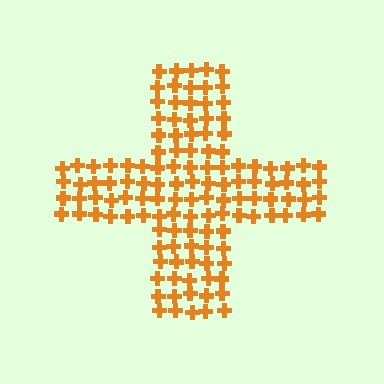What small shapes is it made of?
It is made of small crosses.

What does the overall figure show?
The overall figure shows a cross.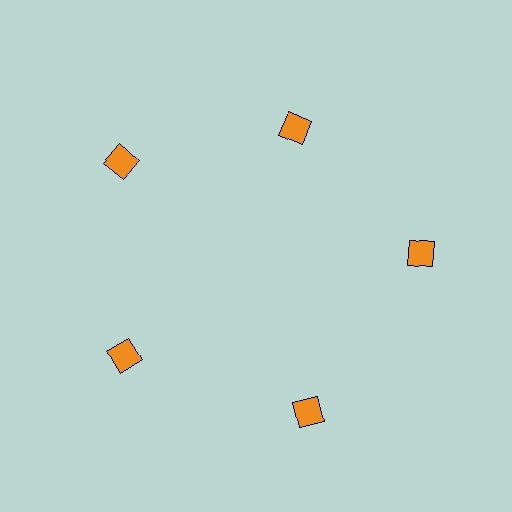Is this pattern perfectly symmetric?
No. The 5 orange squares are arranged in a ring, but one element near the 1 o'clock position is pulled inward toward the center, breaking the 5-fold rotational symmetry.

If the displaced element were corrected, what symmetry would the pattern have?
It would have 5-fold rotational symmetry — the pattern would map onto itself every 72 degrees.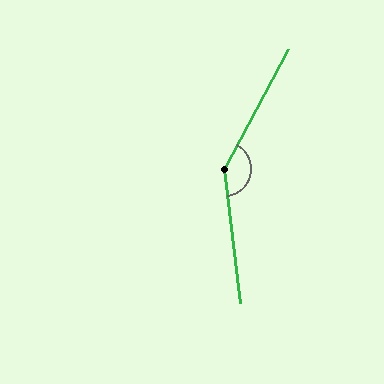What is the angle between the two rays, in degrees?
Approximately 145 degrees.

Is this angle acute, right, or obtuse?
It is obtuse.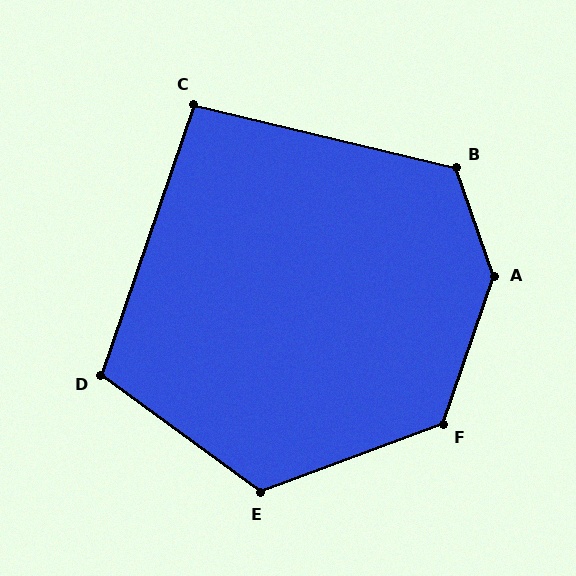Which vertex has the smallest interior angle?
C, at approximately 95 degrees.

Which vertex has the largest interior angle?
A, at approximately 142 degrees.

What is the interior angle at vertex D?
Approximately 107 degrees (obtuse).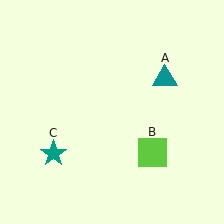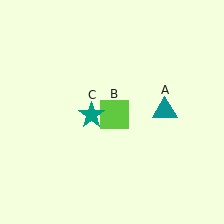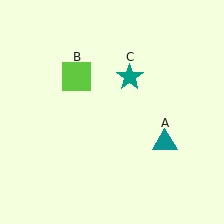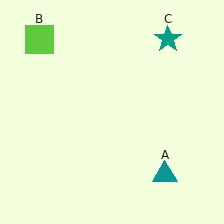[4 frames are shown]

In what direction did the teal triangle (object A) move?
The teal triangle (object A) moved down.